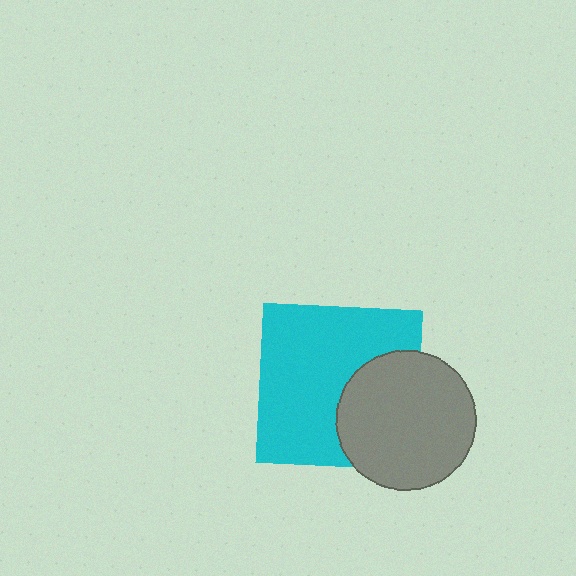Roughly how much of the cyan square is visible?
Most of it is visible (roughly 67%).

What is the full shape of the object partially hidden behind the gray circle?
The partially hidden object is a cyan square.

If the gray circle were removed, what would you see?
You would see the complete cyan square.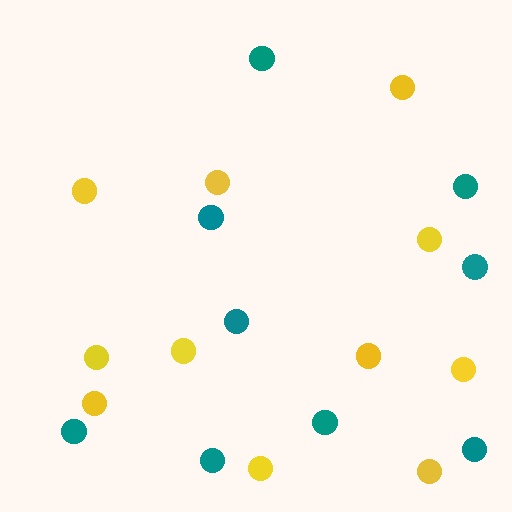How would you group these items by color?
There are 2 groups: one group of teal circles (9) and one group of yellow circles (11).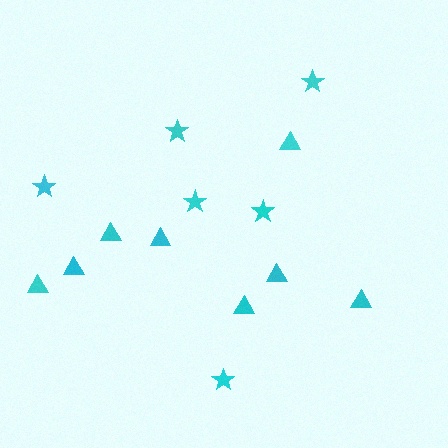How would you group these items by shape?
There are 2 groups: one group of triangles (8) and one group of stars (6).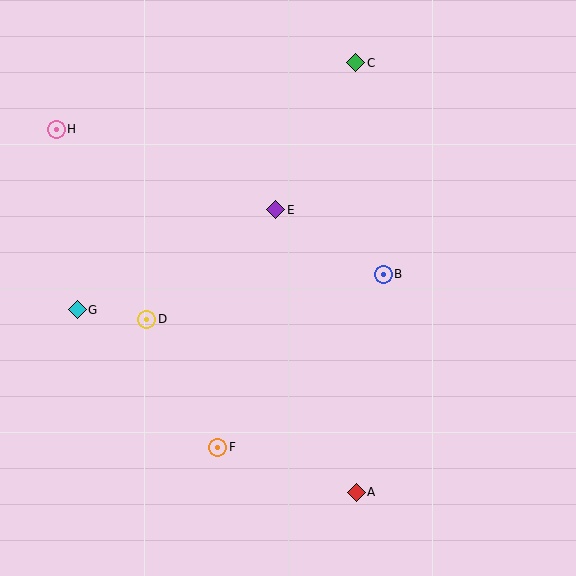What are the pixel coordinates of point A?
Point A is at (356, 492).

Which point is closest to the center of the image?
Point E at (276, 210) is closest to the center.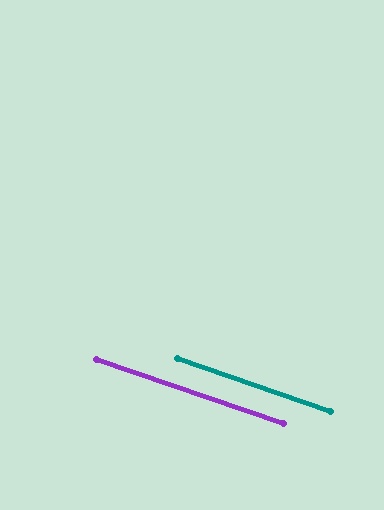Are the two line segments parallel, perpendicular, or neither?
Parallel — their directions differ by only 0.0°.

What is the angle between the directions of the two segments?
Approximately 0 degrees.